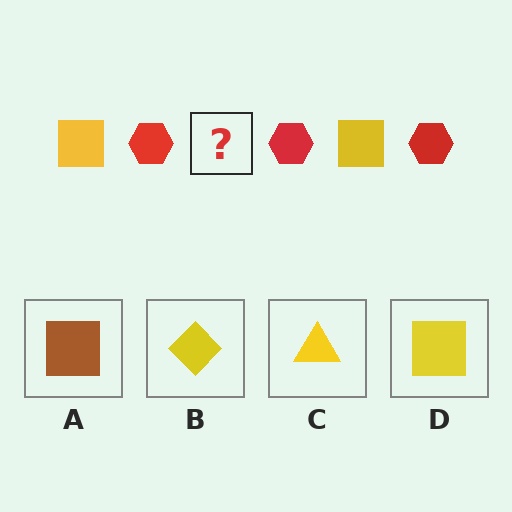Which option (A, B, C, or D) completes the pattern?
D.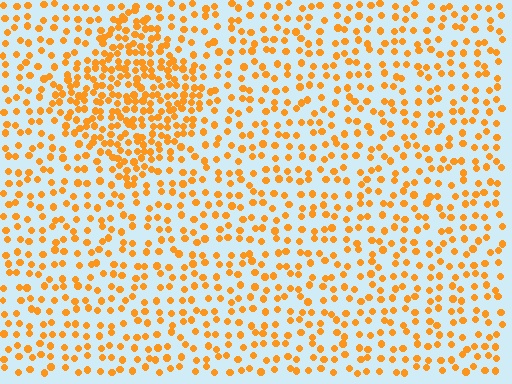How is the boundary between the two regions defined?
The boundary is defined by a change in element density (approximately 2.1x ratio). All elements are the same color, size, and shape.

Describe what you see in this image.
The image contains small orange elements arranged at two different densities. A diamond-shaped region is visible where the elements are more densely packed than the surrounding area.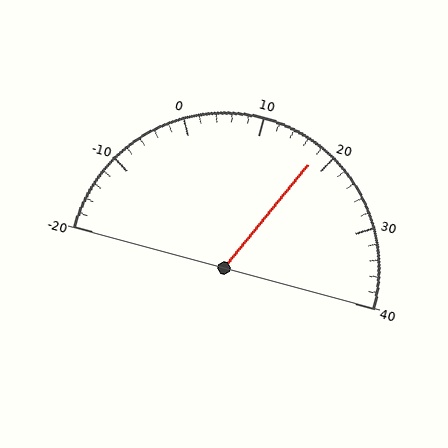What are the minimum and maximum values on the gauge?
The gauge ranges from -20 to 40.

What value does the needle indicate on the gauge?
The needle indicates approximately 18.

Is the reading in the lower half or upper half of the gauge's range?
The reading is in the upper half of the range (-20 to 40).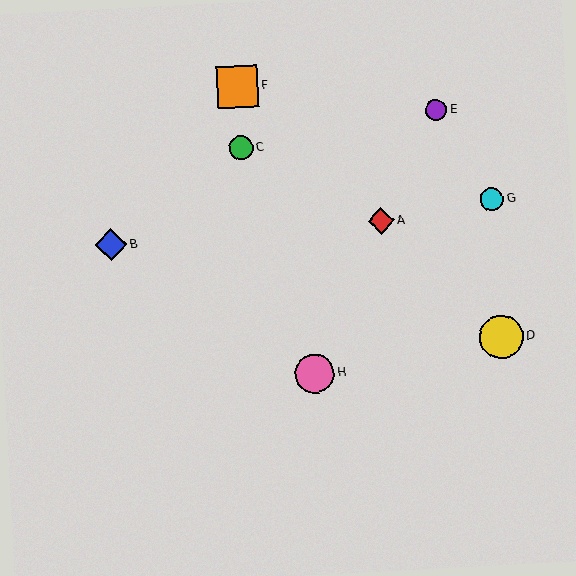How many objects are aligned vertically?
2 objects (C, F) are aligned vertically.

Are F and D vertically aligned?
No, F is at x≈238 and D is at x≈501.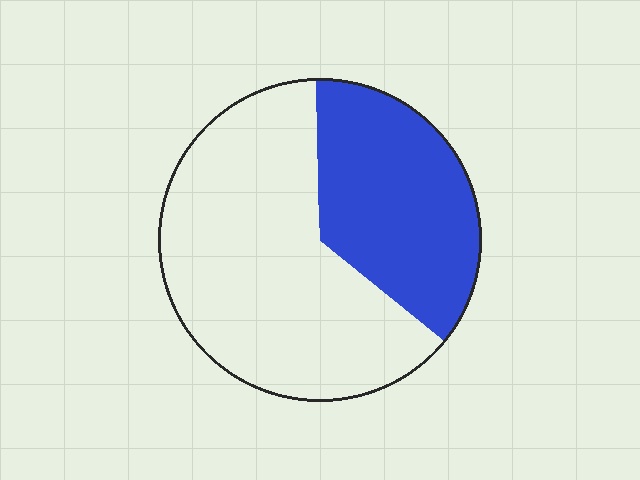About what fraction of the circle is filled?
About three eighths (3/8).